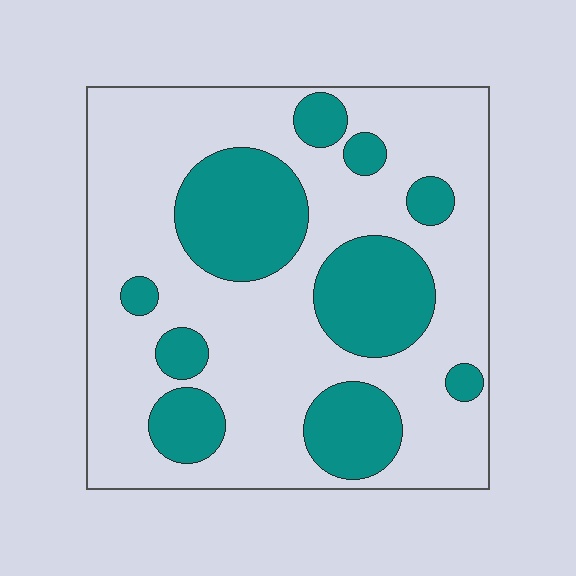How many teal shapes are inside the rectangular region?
10.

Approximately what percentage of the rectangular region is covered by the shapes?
Approximately 30%.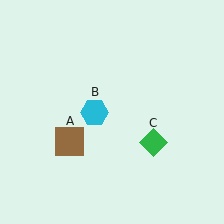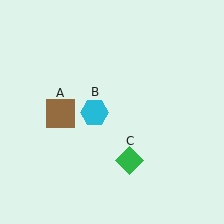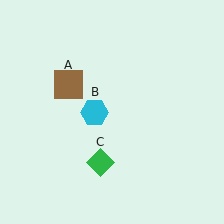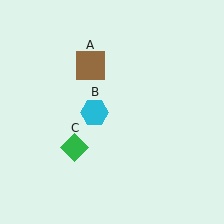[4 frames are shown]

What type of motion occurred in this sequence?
The brown square (object A), green diamond (object C) rotated clockwise around the center of the scene.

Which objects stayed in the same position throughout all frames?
Cyan hexagon (object B) remained stationary.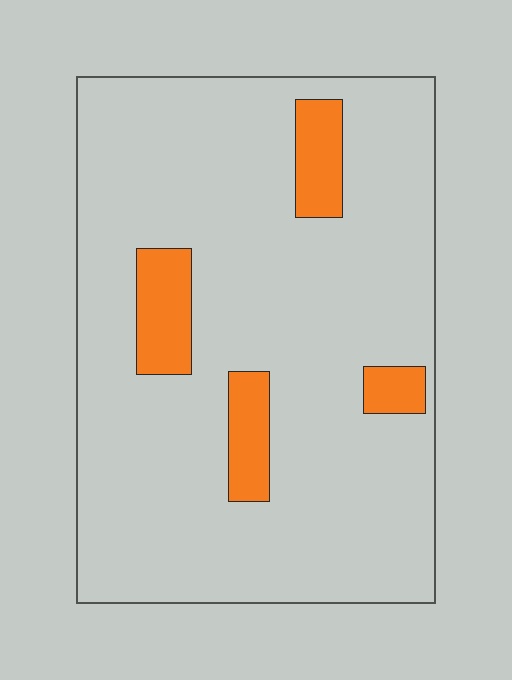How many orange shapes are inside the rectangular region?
4.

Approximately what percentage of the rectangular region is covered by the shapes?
Approximately 10%.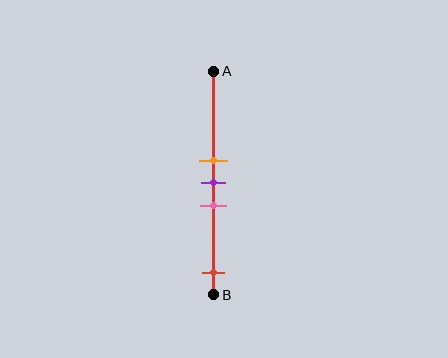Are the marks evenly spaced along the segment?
No, the marks are not evenly spaced.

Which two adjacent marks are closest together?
The orange and purple marks are the closest adjacent pair.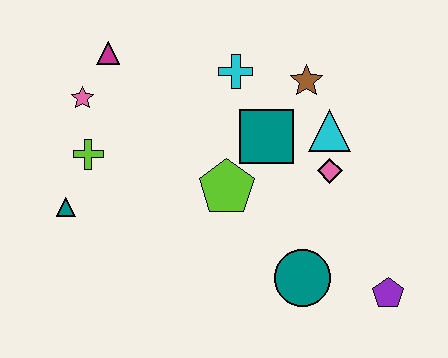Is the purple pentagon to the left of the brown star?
No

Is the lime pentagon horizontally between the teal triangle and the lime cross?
No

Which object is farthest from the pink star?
The purple pentagon is farthest from the pink star.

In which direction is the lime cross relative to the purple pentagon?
The lime cross is to the left of the purple pentagon.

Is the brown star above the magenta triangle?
No